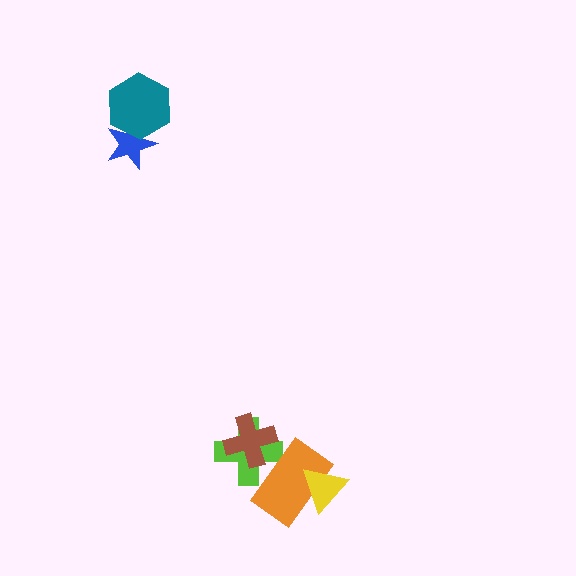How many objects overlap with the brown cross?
1 object overlaps with the brown cross.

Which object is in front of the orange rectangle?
The yellow triangle is in front of the orange rectangle.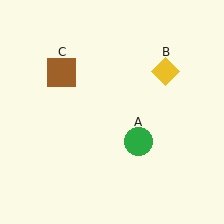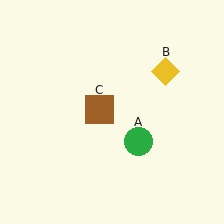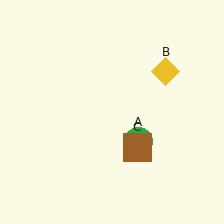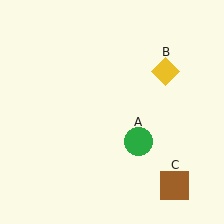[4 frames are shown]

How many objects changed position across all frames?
1 object changed position: brown square (object C).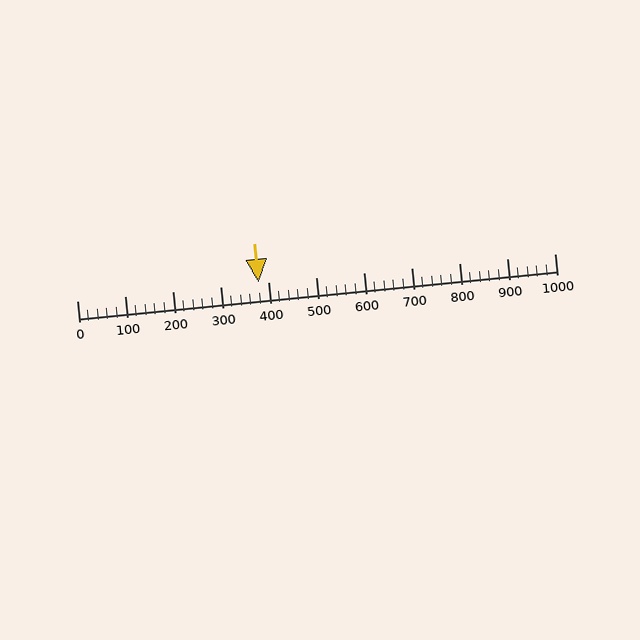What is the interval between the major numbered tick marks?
The major tick marks are spaced 100 units apart.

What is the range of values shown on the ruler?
The ruler shows values from 0 to 1000.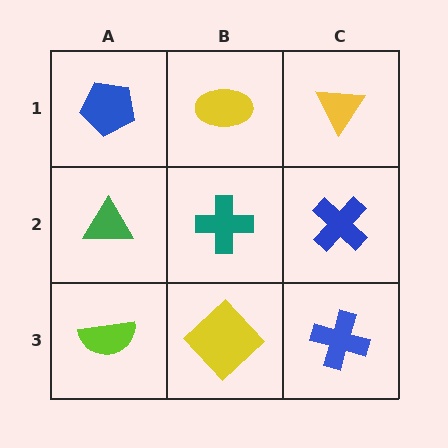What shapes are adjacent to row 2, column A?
A blue pentagon (row 1, column A), a lime semicircle (row 3, column A), a teal cross (row 2, column B).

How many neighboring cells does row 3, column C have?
2.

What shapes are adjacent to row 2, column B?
A yellow ellipse (row 1, column B), a yellow diamond (row 3, column B), a green triangle (row 2, column A), a blue cross (row 2, column C).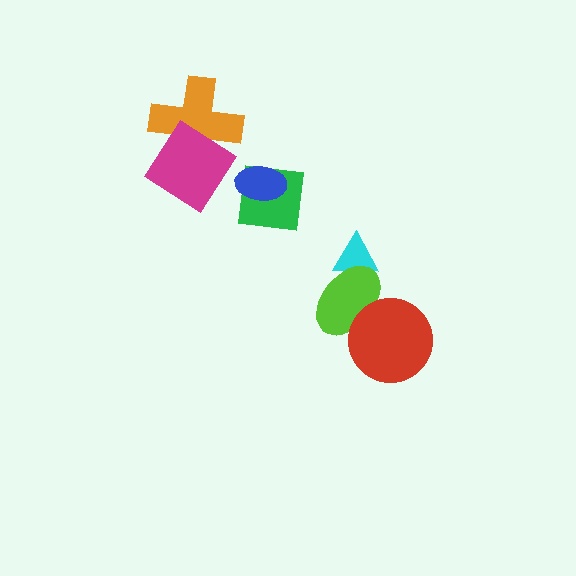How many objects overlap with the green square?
1 object overlaps with the green square.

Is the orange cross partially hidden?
Yes, it is partially covered by another shape.